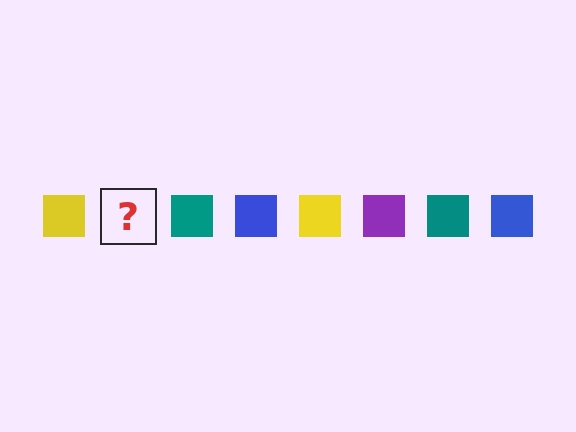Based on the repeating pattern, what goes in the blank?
The blank should be a purple square.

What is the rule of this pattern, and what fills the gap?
The rule is that the pattern cycles through yellow, purple, teal, blue squares. The gap should be filled with a purple square.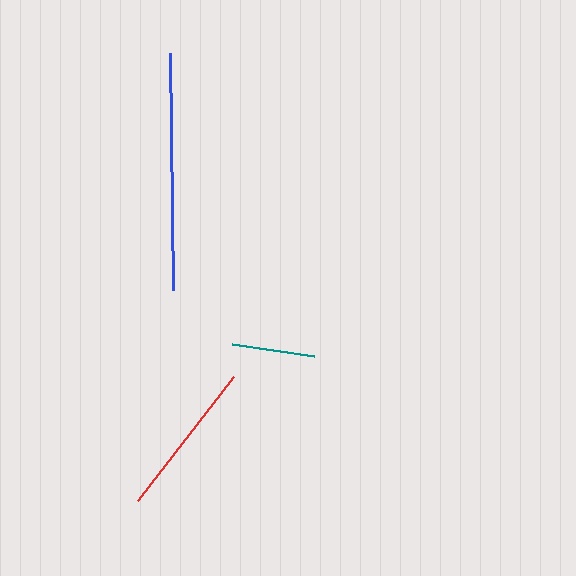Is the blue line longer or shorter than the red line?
The blue line is longer than the red line.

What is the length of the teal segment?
The teal segment is approximately 83 pixels long.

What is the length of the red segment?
The red segment is approximately 157 pixels long.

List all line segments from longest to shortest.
From longest to shortest: blue, red, teal.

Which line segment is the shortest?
The teal line is the shortest at approximately 83 pixels.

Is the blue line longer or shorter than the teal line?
The blue line is longer than the teal line.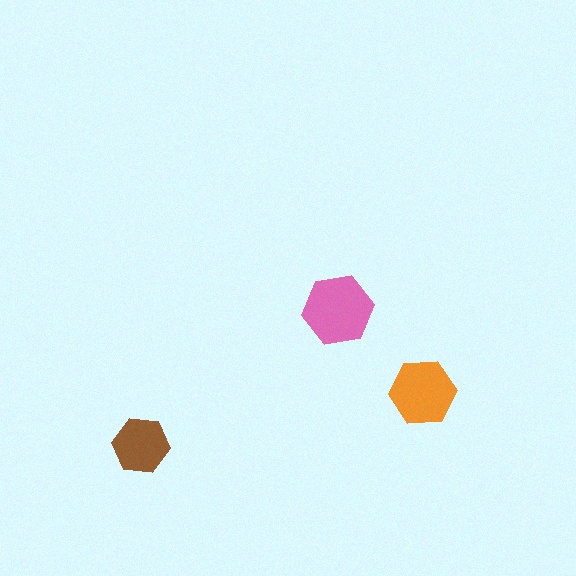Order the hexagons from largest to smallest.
the pink one, the orange one, the brown one.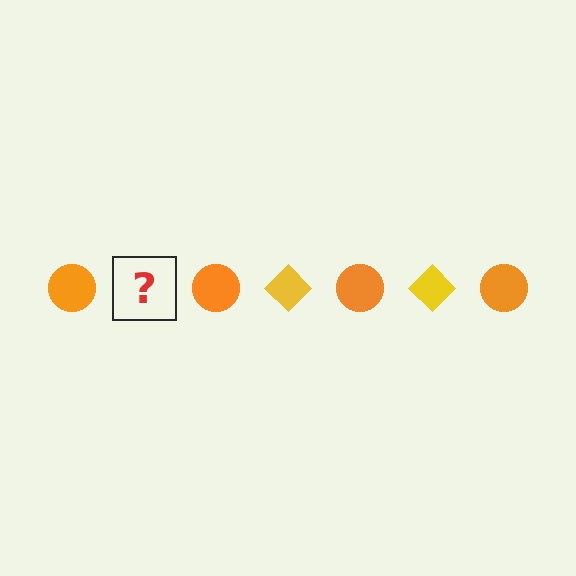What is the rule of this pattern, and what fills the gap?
The rule is that the pattern alternates between orange circle and yellow diamond. The gap should be filled with a yellow diamond.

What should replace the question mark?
The question mark should be replaced with a yellow diamond.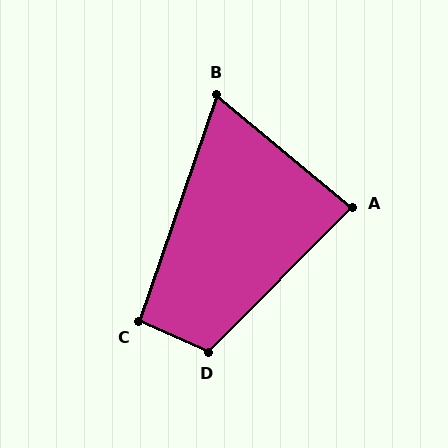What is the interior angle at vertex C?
Approximately 95 degrees (approximately right).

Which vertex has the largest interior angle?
D, at approximately 111 degrees.